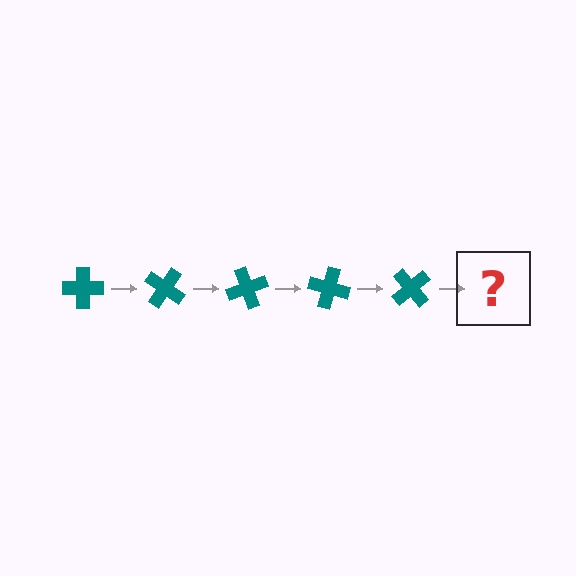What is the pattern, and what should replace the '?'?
The pattern is that the cross rotates 35 degrees each step. The '?' should be a teal cross rotated 175 degrees.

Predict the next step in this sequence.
The next step is a teal cross rotated 175 degrees.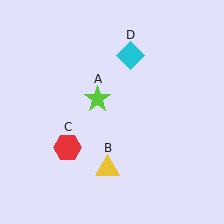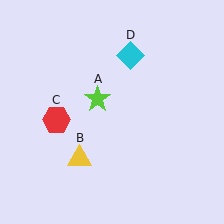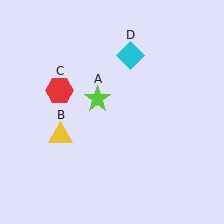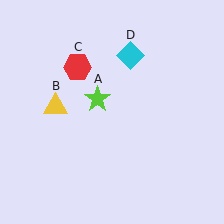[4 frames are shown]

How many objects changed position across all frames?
2 objects changed position: yellow triangle (object B), red hexagon (object C).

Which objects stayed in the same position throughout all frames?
Lime star (object A) and cyan diamond (object D) remained stationary.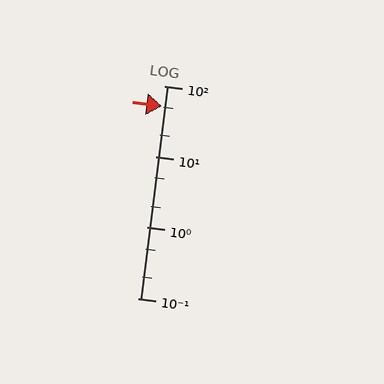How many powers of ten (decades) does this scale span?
The scale spans 3 decades, from 0.1 to 100.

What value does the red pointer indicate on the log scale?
The pointer indicates approximately 51.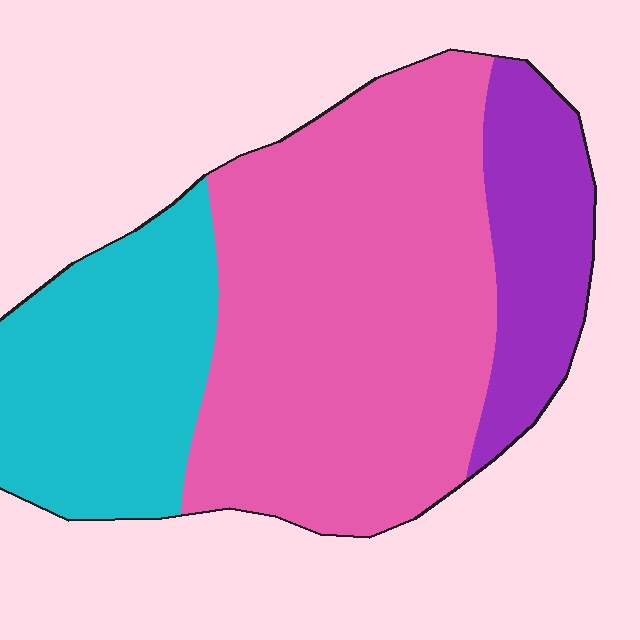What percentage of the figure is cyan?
Cyan covers roughly 25% of the figure.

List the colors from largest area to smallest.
From largest to smallest: pink, cyan, purple.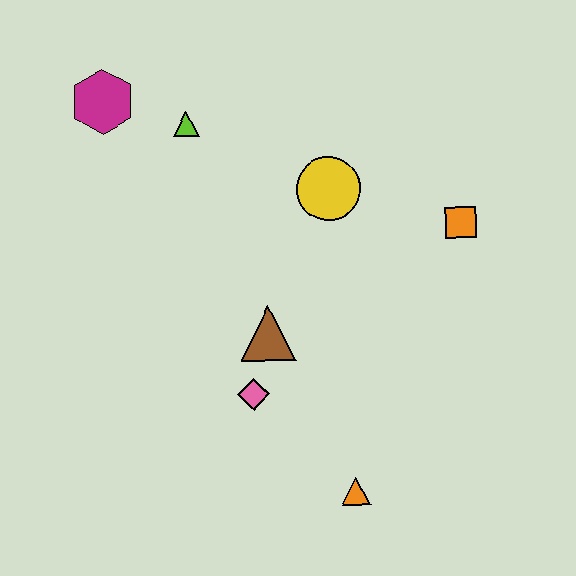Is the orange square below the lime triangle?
Yes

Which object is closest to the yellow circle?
The orange square is closest to the yellow circle.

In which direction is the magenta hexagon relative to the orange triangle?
The magenta hexagon is above the orange triangle.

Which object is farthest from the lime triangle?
The orange triangle is farthest from the lime triangle.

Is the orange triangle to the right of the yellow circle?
Yes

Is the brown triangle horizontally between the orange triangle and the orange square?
No